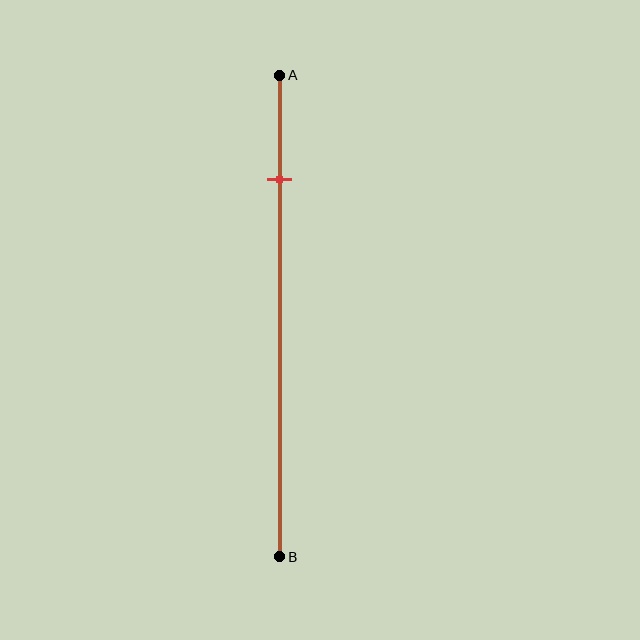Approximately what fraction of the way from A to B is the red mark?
The red mark is approximately 20% of the way from A to B.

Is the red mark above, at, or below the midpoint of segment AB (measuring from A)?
The red mark is above the midpoint of segment AB.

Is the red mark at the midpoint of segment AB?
No, the mark is at about 20% from A, not at the 50% midpoint.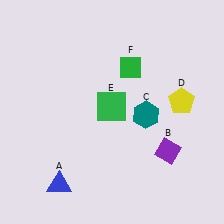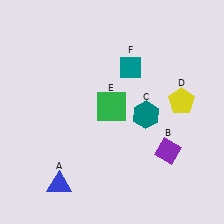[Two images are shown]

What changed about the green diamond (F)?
In Image 1, F is green. In Image 2, it changed to teal.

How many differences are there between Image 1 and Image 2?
There is 1 difference between the two images.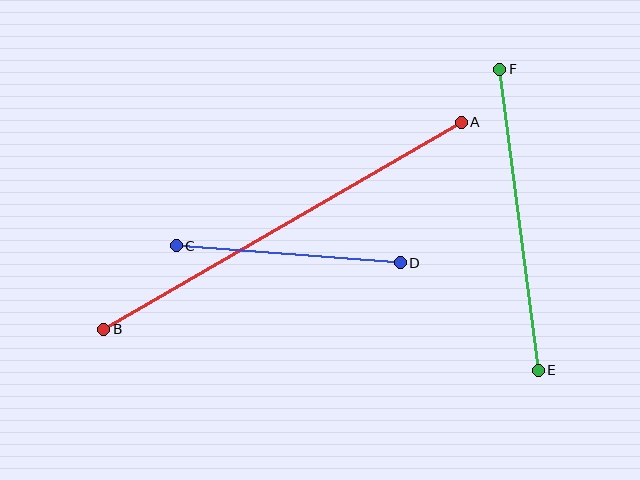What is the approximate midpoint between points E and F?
The midpoint is at approximately (519, 220) pixels.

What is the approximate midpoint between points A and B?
The midpoint is at approximately (282, 226) pixels.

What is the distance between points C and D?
The distance is approximately 225 pixels.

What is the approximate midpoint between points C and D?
The midpoint is at approximately (288, 254) pixels.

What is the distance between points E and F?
The distance is approximately 303 pixels.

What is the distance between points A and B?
The distance is approximately 413 pixels.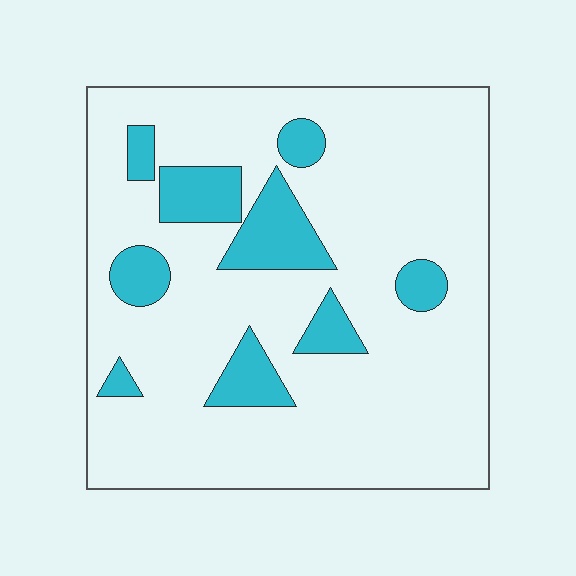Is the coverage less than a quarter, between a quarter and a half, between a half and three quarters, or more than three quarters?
Less than a quarter.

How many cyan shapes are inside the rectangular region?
9.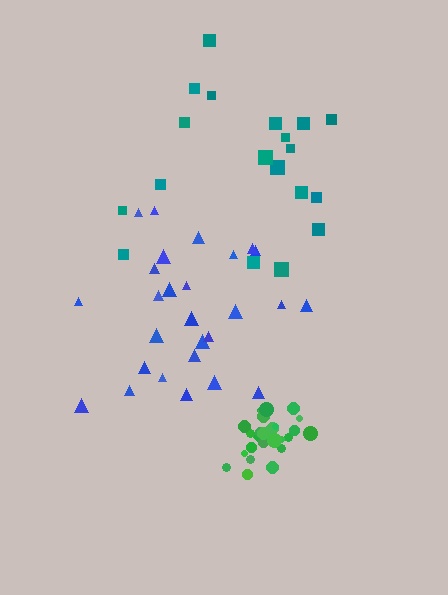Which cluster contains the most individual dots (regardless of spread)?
Blue (27).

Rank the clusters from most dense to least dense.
green, blue, teal.